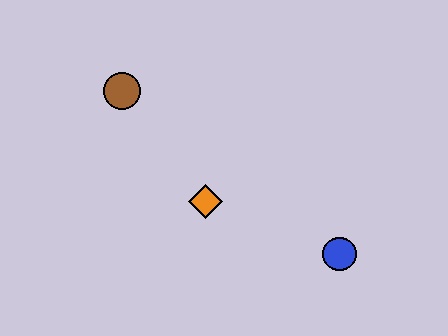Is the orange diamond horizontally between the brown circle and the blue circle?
Yes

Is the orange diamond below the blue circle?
No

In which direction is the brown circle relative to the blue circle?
The brown circle is to the left of the blue circle.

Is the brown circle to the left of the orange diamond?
Yes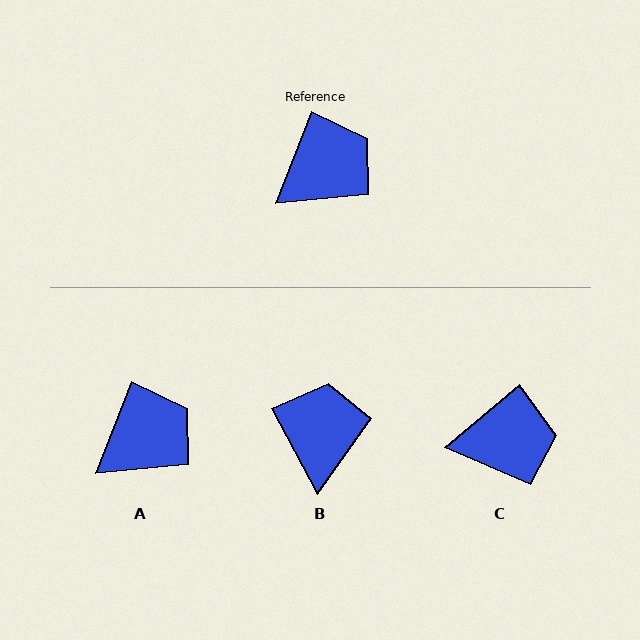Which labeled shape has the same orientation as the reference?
A.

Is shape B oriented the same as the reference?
No, it is off by about 49 degrees.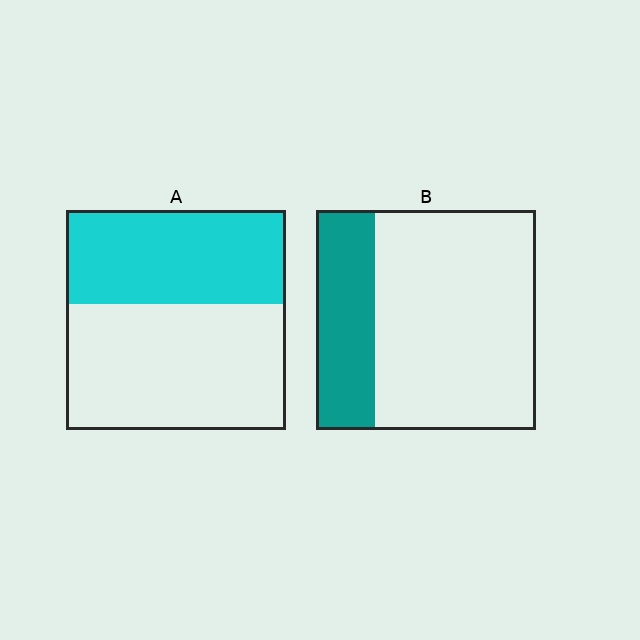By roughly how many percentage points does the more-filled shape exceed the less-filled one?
By roughly 15 percentage points (A over B).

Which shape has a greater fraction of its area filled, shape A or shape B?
Shape A.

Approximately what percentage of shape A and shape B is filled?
A is approximately 45% and B is approximately 25%.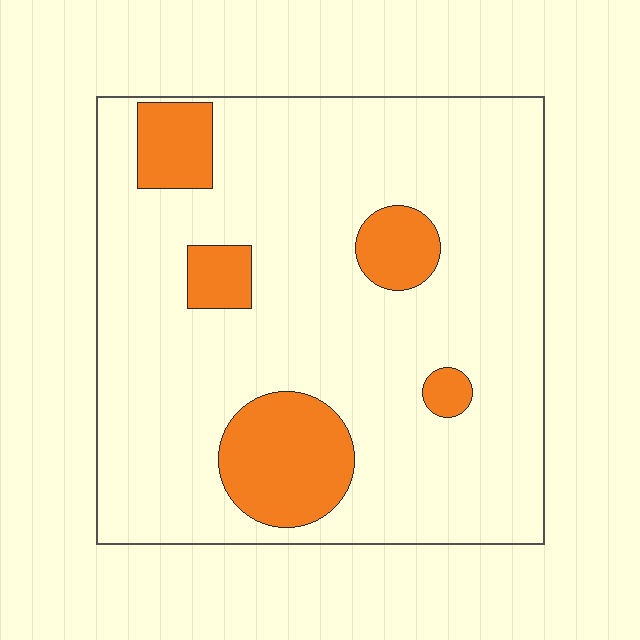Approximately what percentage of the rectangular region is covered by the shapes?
Approximately 15%.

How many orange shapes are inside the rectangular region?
5.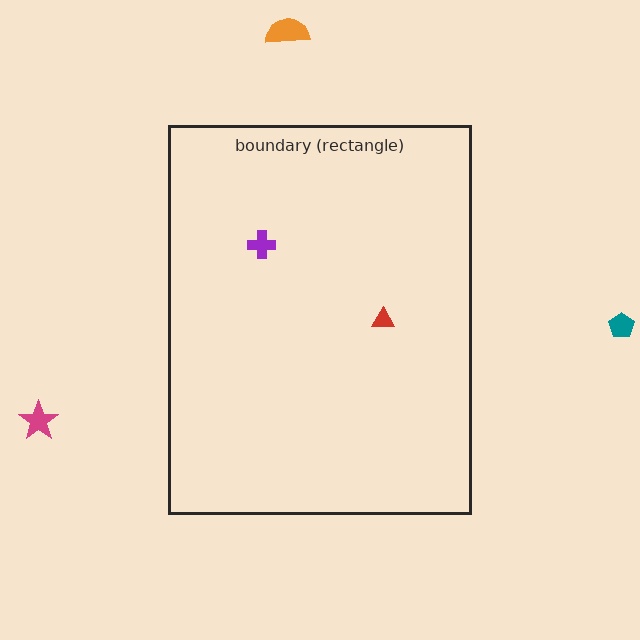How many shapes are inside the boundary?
2 inside, 3 outside.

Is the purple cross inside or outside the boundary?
Inside.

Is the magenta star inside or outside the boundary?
Outside.